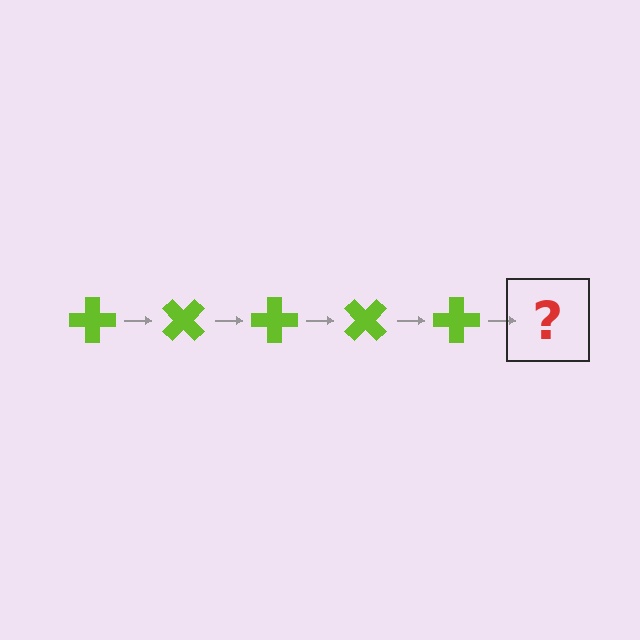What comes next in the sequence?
The next element should be a lime cross rotated 225 degrees.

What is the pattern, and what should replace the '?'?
The pattern is that the cross rotates 45 degrees each step. The '?' should be a lime cross rotated 225 degrees.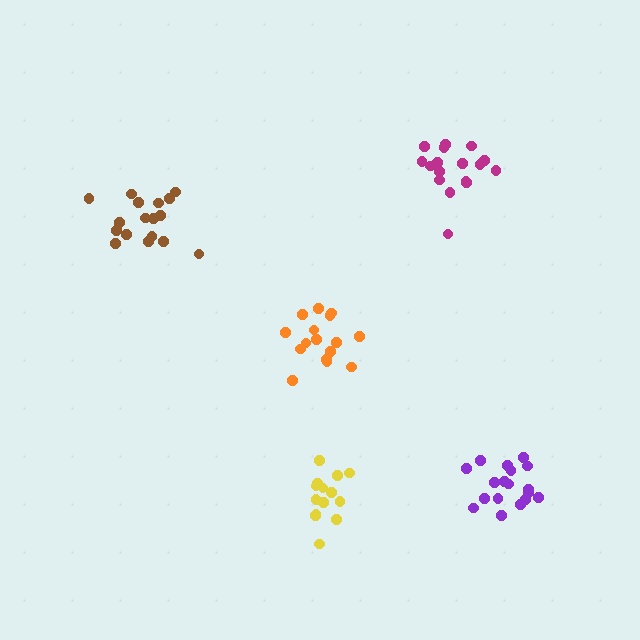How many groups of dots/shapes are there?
There are 5 groups.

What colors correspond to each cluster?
The clusters are colored: yellow, orange, magenta, brown, purple.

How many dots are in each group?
Group 1: 14 dots, Group 2: 16 dots, Group 3: 17 dots, Group 4: 17 dots, Group 5: 18 dots (82 total).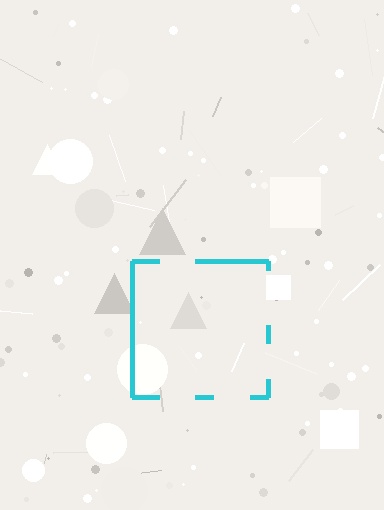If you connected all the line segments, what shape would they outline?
They would outline a square.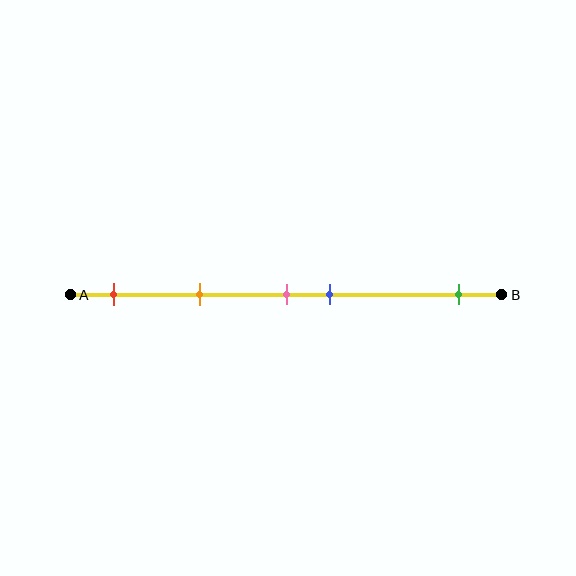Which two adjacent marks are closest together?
The pink and blue marks are the closest adjacent pair.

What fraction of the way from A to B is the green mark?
The green mark is approximately 90% (0.9) of the way from A to B.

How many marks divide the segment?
There are 5 marks dividing the segment.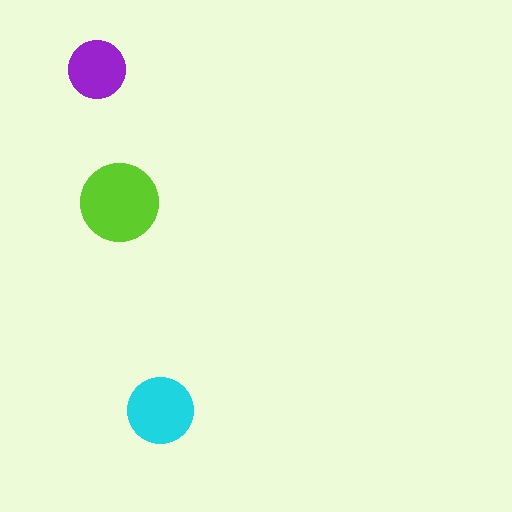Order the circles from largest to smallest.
the lime one, the cyan one, the purple one.